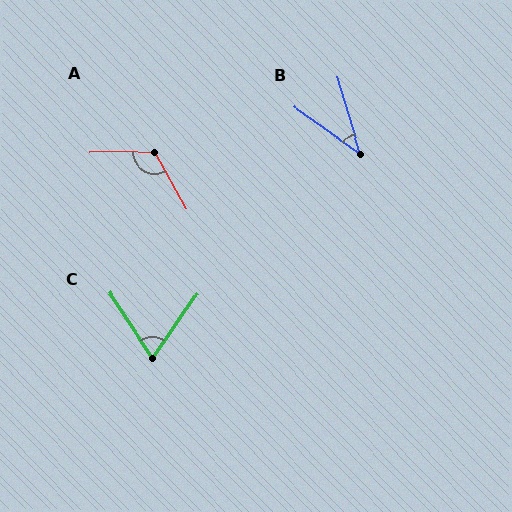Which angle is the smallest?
B, at approximately 38 degrees.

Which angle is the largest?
A, at approximately 117 degrees.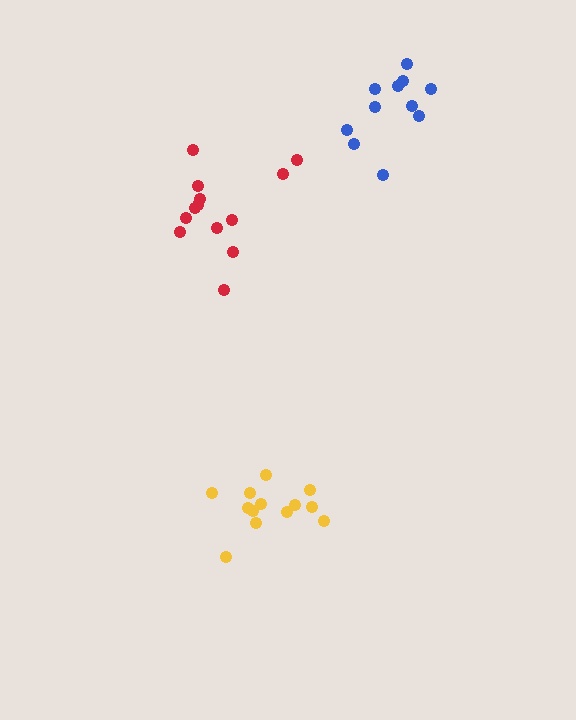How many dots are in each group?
Group 1: 13 dots, Group 2: 13 dots, Group 3: 11 dots (37 total).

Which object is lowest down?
The yellow cluster is bottommost.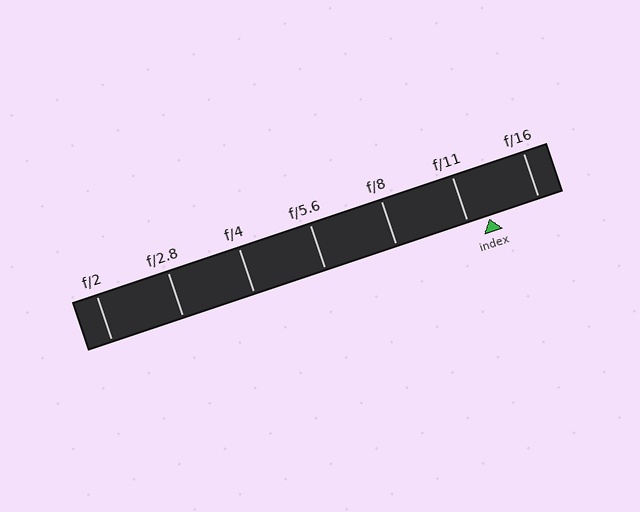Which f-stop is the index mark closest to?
The index mark is closest to f/11.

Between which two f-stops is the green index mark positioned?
The index mark is between f/11 and f/16.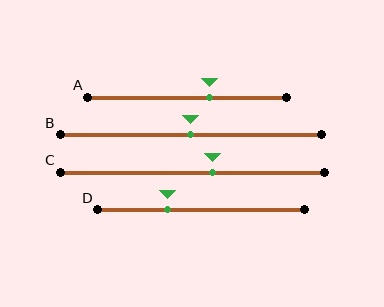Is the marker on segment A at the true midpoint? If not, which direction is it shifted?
No, the marker on segment A is shifted to the right by about 12% of the segment length.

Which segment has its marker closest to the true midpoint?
Segment B has its marker closest to the true midpoint.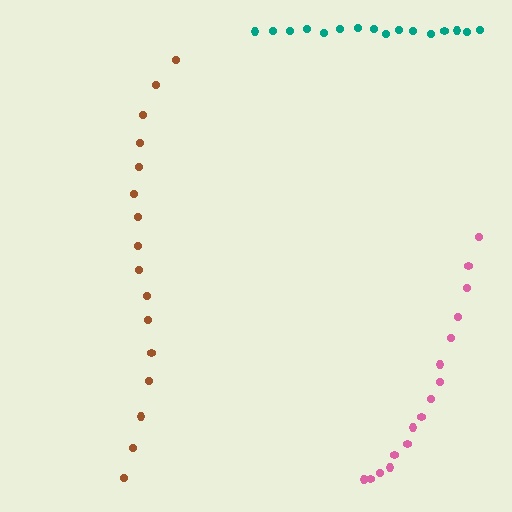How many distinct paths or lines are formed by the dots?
There are 3 distinct paths.